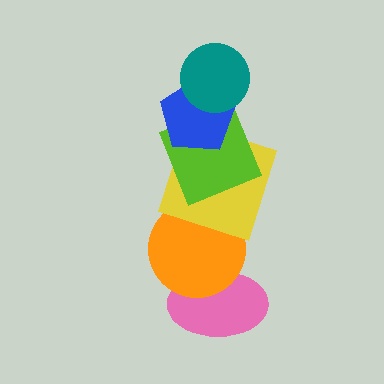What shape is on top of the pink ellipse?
The orange circle is on top of the pink ellipse.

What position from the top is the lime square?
The lime square is 3rd from the top.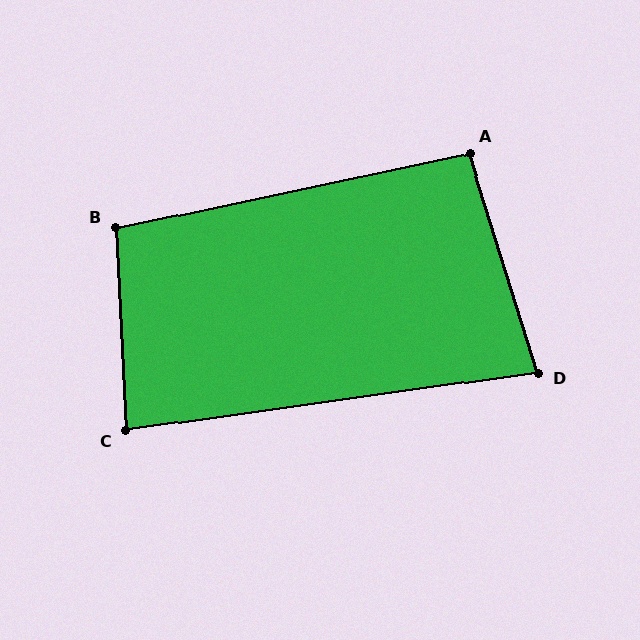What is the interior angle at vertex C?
Approximately 85 degrees (acute).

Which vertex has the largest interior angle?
B, at approximately 99 degrees.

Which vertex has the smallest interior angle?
D, at approximately 81 degrees.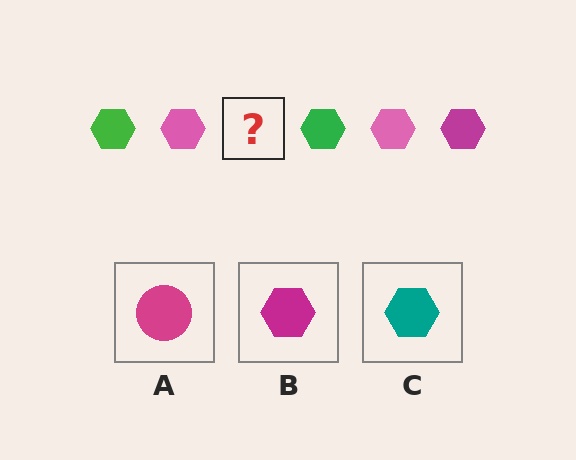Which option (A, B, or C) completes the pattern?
B.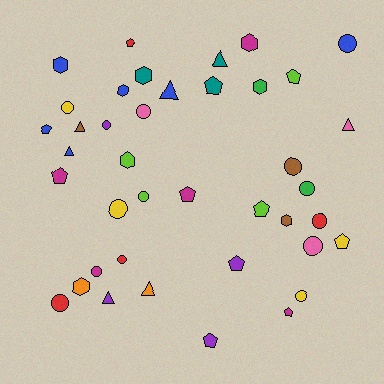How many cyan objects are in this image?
There are no cyan objects.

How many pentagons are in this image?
There are 11 pentagons.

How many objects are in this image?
There are 40 objects.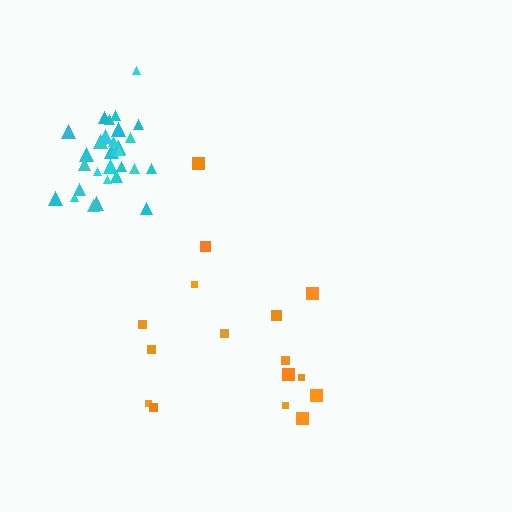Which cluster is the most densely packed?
Cyan.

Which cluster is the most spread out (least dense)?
Orange.